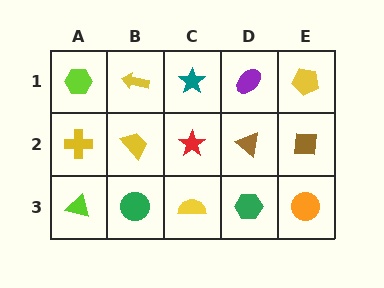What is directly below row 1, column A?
A yellow cross.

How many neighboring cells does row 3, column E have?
2.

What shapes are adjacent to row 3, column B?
A yellow trapezoid (row 2, column B), a lime triangle (row 3, column A), a yellow semicircle (row 3, column C).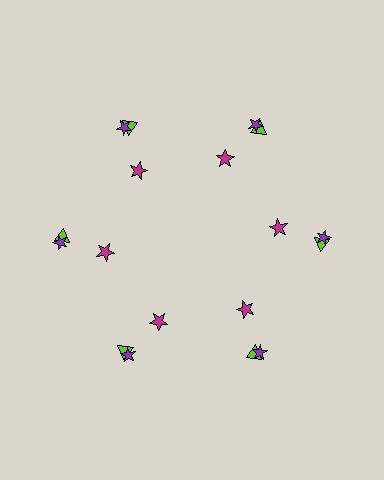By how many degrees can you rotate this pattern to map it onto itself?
The pattern maps onto itself every 60 degrees of rotation.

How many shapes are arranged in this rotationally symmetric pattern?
There are 18 shapes, arranged in 6 groups of 3.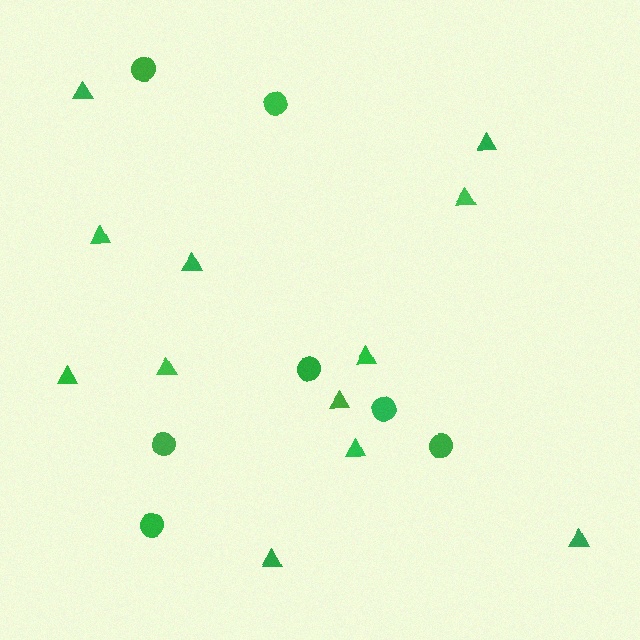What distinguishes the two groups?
There are 2 groups: one group of triangles (12) and one group of circles (7).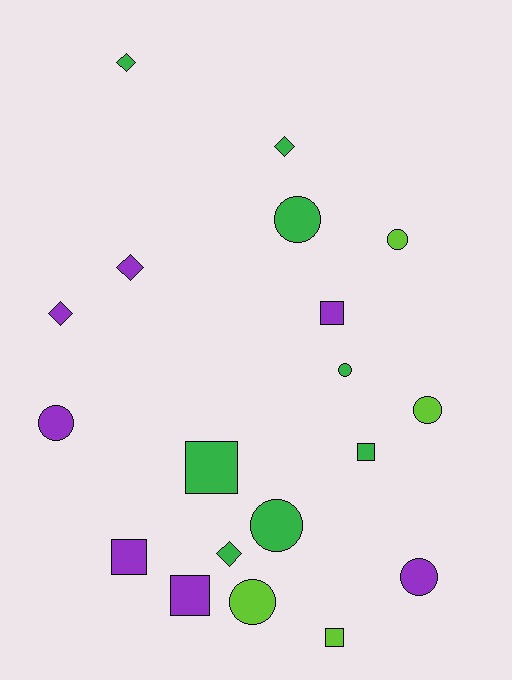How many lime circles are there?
There are 3 lime circles.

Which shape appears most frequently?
Circle, with 8 objects.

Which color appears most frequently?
Green, with 8 objects.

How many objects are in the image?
There are 19 objects.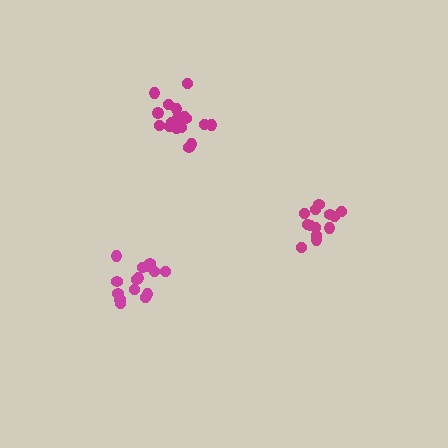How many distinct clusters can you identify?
There are 3 distinct clusters.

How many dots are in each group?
Group 1: 13 dots, Group 2: 15 dots, Group 3: 17 dots (45 total).